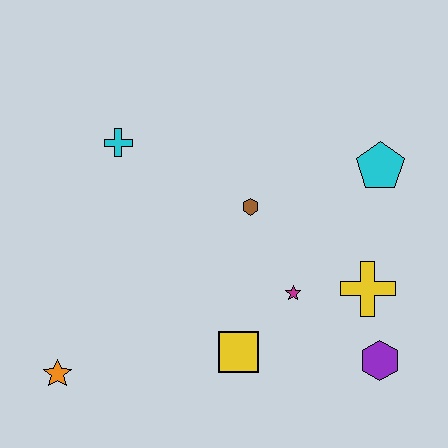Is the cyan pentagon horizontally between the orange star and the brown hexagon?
No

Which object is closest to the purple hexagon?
The yellow cross is closest to the purple hexagon.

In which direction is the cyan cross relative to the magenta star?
The cyan cross is to the left of the magenta star.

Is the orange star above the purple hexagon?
No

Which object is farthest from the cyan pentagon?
The orange star is farthest from the cyan pentagon.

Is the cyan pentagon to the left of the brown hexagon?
No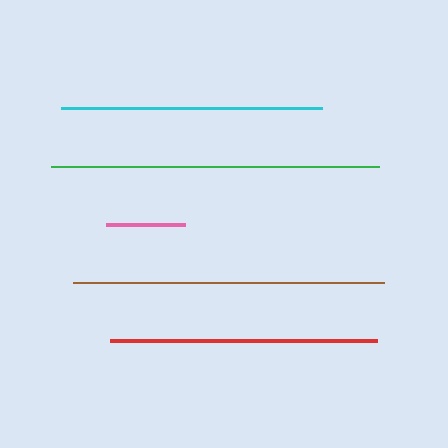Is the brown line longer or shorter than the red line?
The brown line is longer than the red line.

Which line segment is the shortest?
The pink line is the shortest at approximately 80 pixels.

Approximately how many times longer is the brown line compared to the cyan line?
The brown line is approximately 1.2 times the length of the cyan line.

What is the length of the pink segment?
The pink segment is approximately 80 pixels long.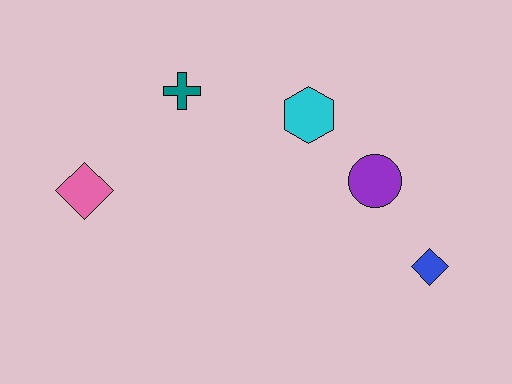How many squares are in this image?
There are no squares.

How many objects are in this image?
There are 5 objects.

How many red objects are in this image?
There are no red objects.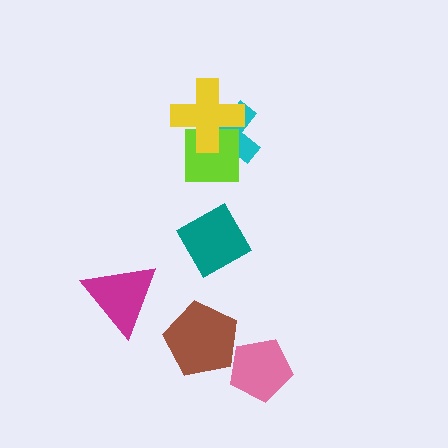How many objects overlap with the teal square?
0 objects overlap with the teal square.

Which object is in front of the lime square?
The yellow cross is in front of the lime square.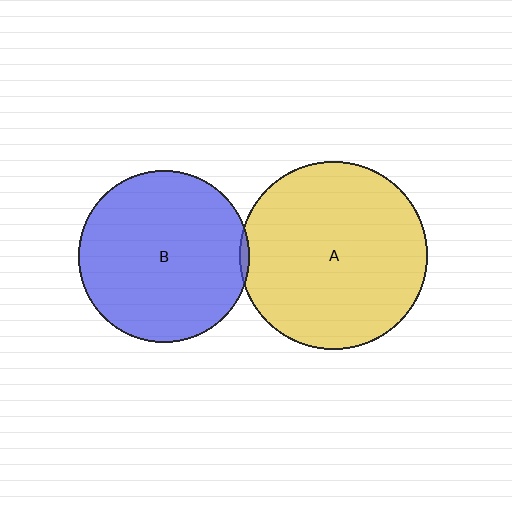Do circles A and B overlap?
Yes.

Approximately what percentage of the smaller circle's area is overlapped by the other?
Approximately 5%.